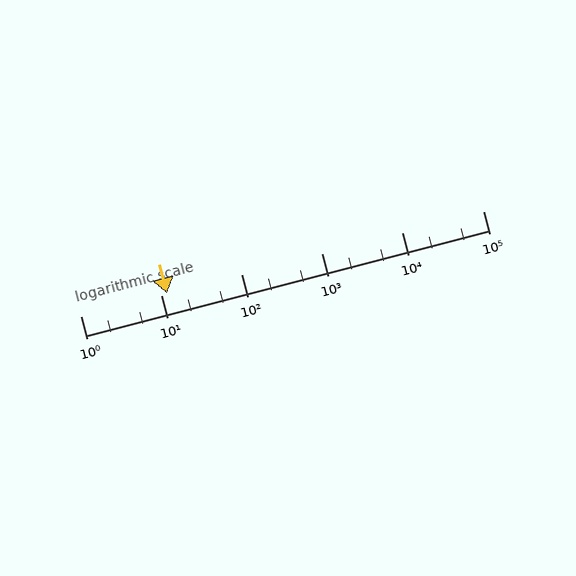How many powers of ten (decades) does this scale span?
The scale spans 5 decades, from 1 to 100000.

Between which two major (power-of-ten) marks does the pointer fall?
The pointer is between 10 and 100.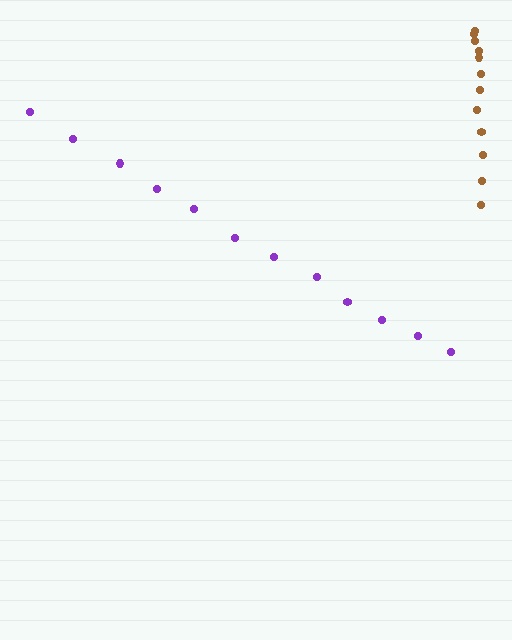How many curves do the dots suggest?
There are 2 distinct paths.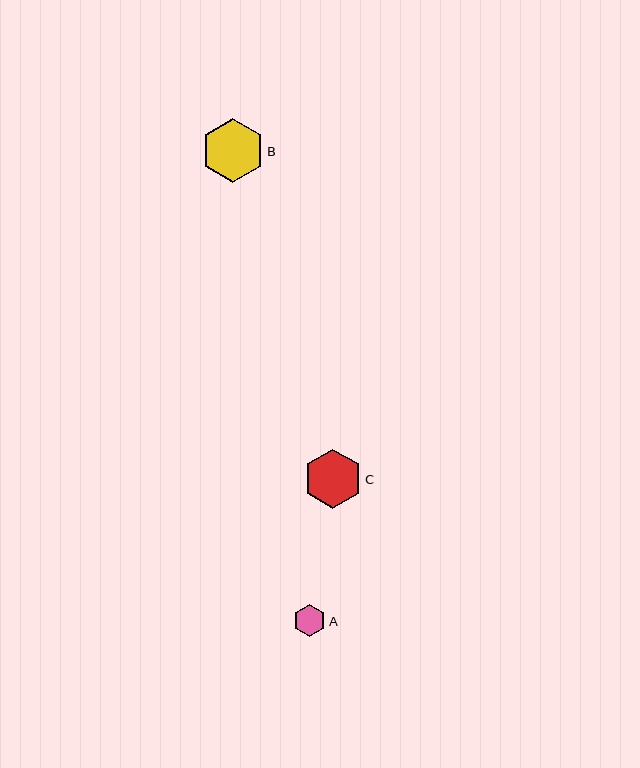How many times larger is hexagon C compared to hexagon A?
Hexagon C is approximately 1.8 times the size of hexagon A.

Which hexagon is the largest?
Hexagon B is the largest with a size of approximately 63 pixels.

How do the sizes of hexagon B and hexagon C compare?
Hexagon B and hexagon C are approximately the same size.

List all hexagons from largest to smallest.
From largest to smallest: B, C, A.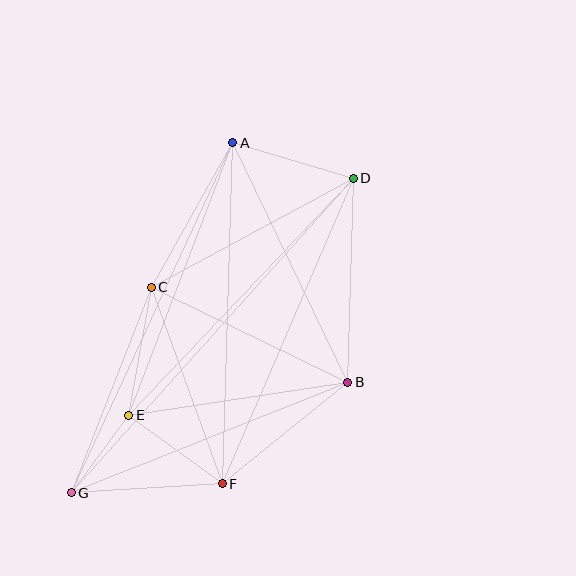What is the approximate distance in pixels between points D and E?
The distance between D and E is approximately 326 pixels.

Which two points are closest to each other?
Points E and G are closest to each other.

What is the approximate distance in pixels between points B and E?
The distance between B and E is approximately 221 pixels.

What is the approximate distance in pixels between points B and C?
The distance between B and C is approximately 218 pixels.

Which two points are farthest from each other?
Points D and G are farthest from each other.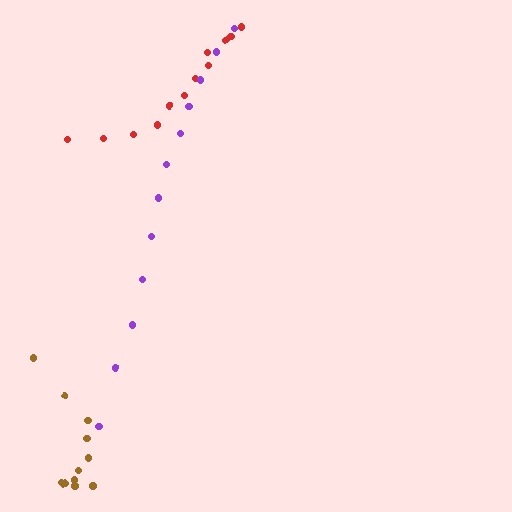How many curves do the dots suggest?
There are 3 distinct paths.